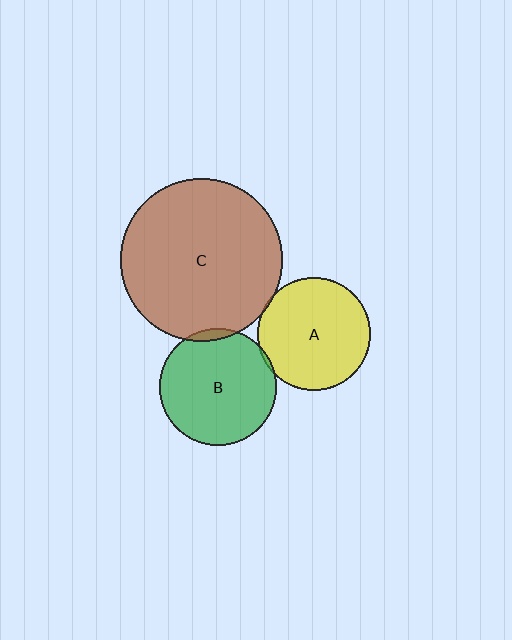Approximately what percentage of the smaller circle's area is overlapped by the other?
Approximately 5%.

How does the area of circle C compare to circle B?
Approximately 1.9 times.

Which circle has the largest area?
Circle C (brown).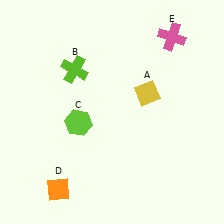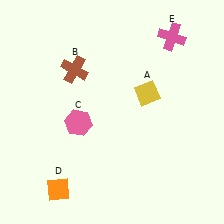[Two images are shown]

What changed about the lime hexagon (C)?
In Image 1, C is lime. In Image 2, it changed to pink.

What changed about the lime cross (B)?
In Image 1, B is lime. In Image 2, it changed to brown.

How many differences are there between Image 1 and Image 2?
There are 2 differences between the two images.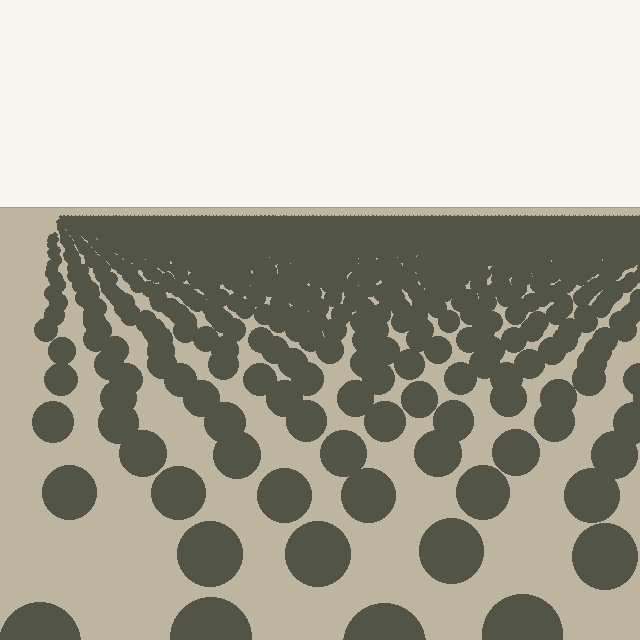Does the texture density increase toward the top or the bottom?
Density increases toward the top.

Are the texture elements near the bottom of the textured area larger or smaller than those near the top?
Larger. Near the bottom, elements are closer to the viewer and appear at a bigger on-screen size.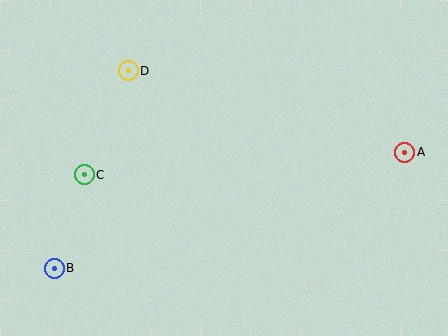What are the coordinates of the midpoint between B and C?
The midpoint between B and C is at (69, 222).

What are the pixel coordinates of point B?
Point B is at (54, 268).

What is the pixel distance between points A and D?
The distance between A and D is 289 pixels.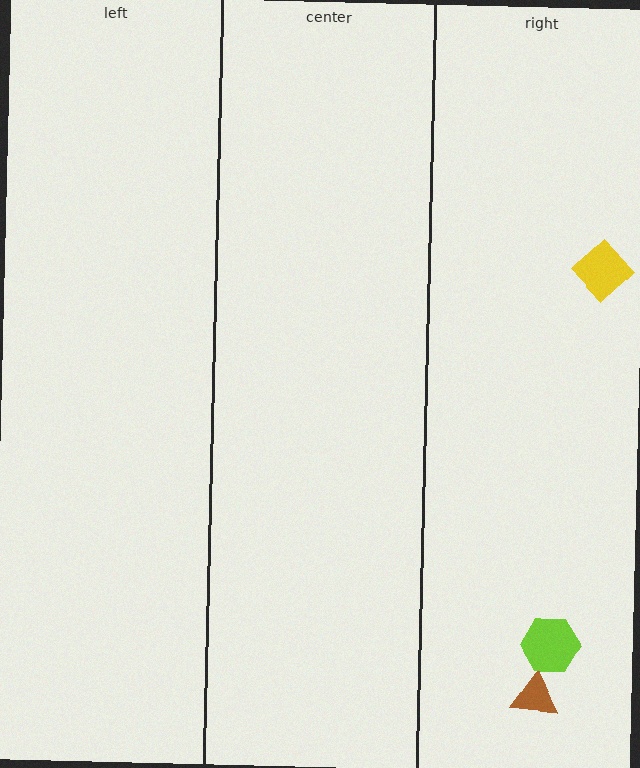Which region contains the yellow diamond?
The right region.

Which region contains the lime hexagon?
The right region.